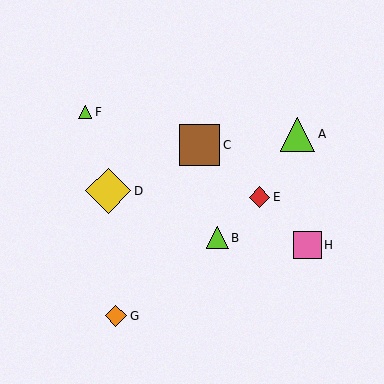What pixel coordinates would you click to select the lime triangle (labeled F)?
Click at (85, 112) to select the lime triangle F.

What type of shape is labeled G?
Shape G is an orange diamond.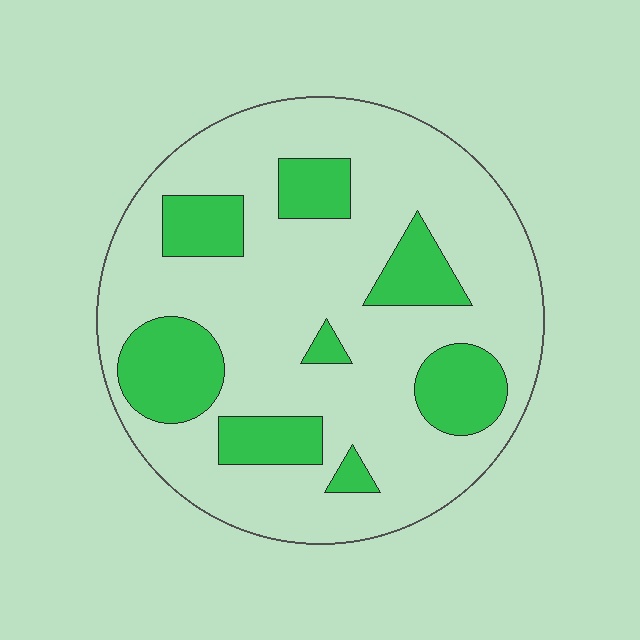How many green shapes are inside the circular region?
8.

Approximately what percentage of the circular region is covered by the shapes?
Approximately 25%.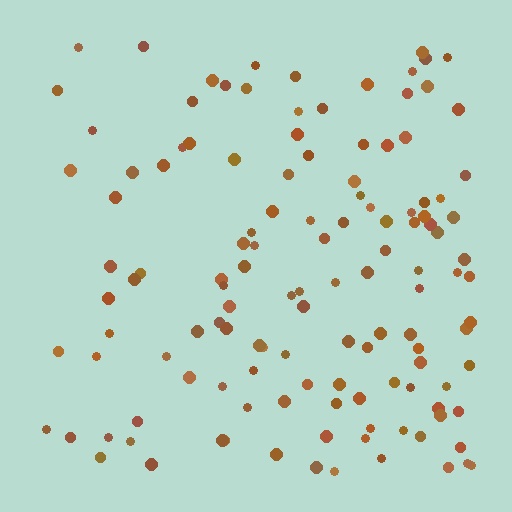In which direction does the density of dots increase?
From left to right, with the right side densest.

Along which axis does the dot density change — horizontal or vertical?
Horizontal.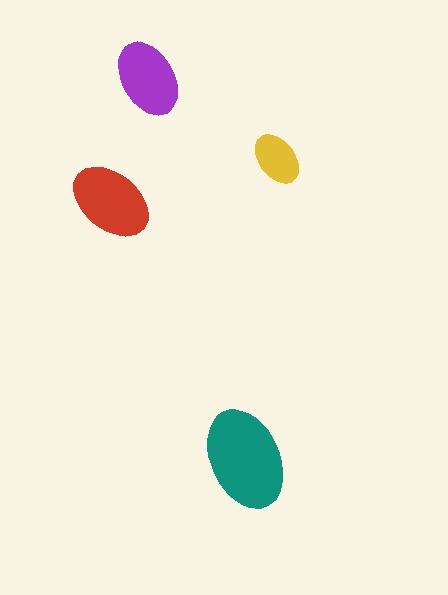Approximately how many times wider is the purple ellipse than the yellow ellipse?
About 1.5 times wider.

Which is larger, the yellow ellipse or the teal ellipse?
The teal one.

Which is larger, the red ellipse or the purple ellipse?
The red one.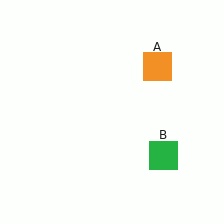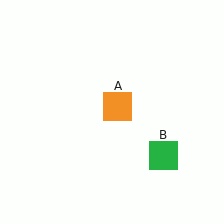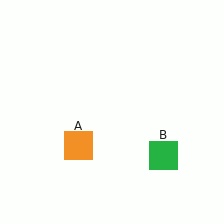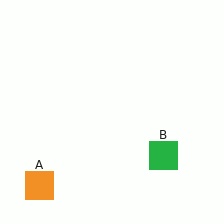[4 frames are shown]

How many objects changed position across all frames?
1 object changed position: orange square (object A).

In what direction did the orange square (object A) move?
The orange square (object A) moved down and to the left.